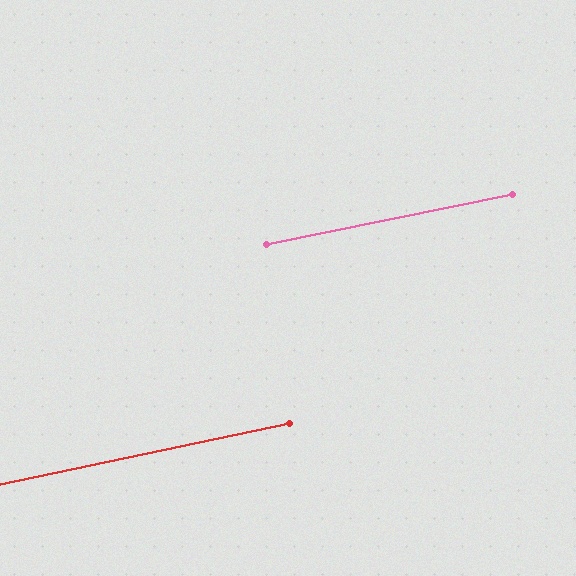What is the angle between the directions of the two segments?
Approximately 0 degrees.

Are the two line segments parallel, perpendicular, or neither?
Parallel — their directions differ by only 0.4°.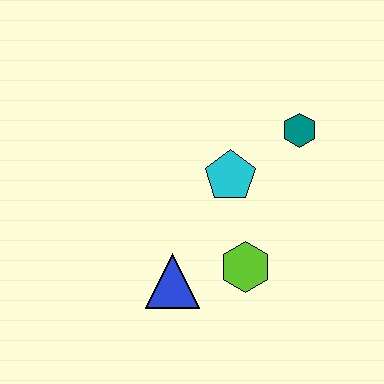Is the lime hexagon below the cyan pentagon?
Yes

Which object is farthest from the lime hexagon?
The teal hexagon is farthest from the lime hexagon.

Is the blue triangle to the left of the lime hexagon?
Yes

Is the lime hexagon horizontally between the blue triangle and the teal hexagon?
Yes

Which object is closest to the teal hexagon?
The cyan pentagon is closest to the teal hexagon.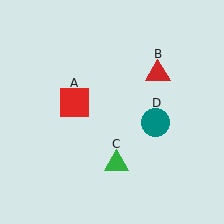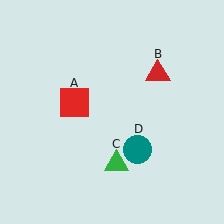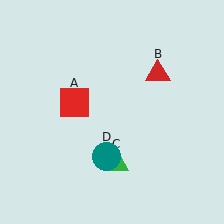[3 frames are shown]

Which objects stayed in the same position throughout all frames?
Red square (object A) and red triangle (object B) and green triangle (object C) remained stationary.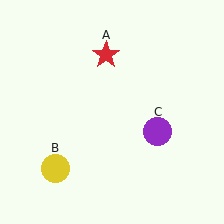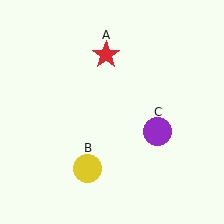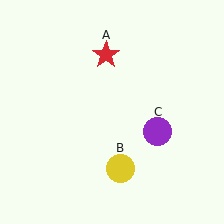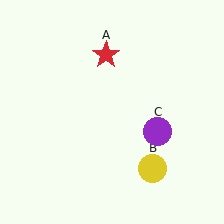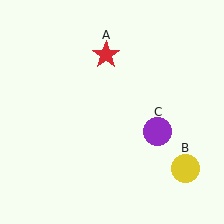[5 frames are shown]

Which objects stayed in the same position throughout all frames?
Red star (object A) and purple circle (object C) remained stationary.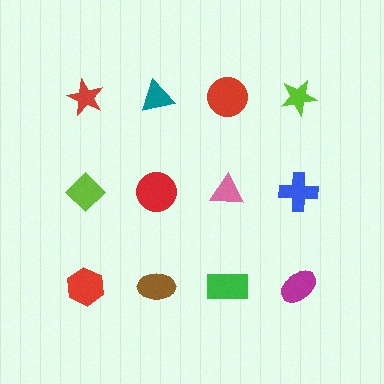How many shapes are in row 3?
4 shapes.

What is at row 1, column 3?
A red circle.